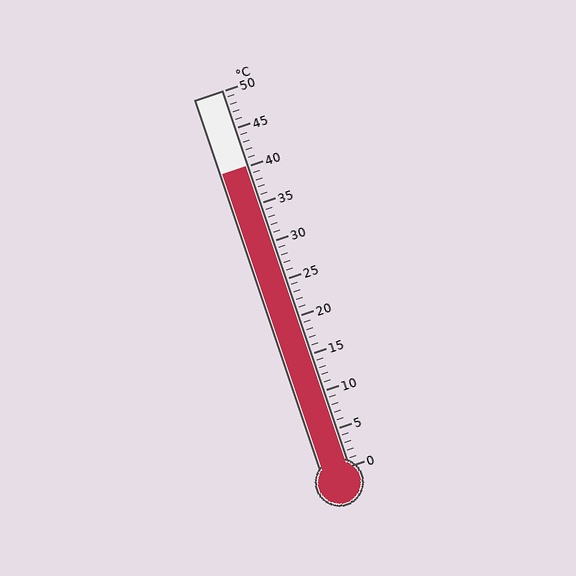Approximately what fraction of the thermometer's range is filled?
The thermometer is filled to approximately 80% of its range.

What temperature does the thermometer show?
The thermometer shows approximately 40°C.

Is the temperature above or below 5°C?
The temperature is above 5°C.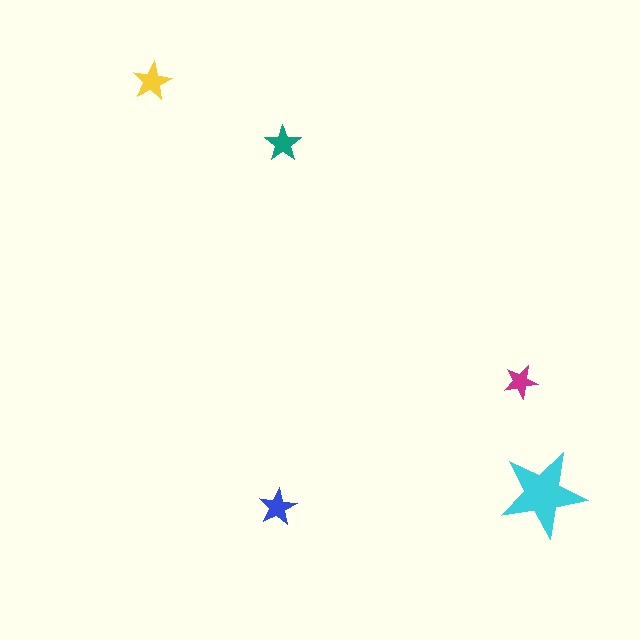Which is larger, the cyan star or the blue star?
The cyan one.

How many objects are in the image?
There are 5 objects in the image.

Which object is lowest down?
The blue star is bottommost.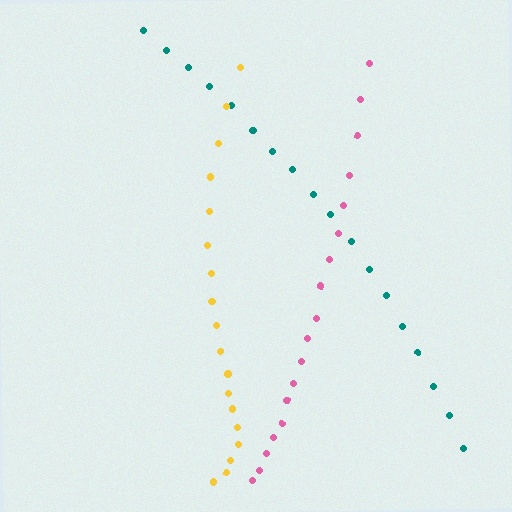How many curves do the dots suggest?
There are 3 distinct paths.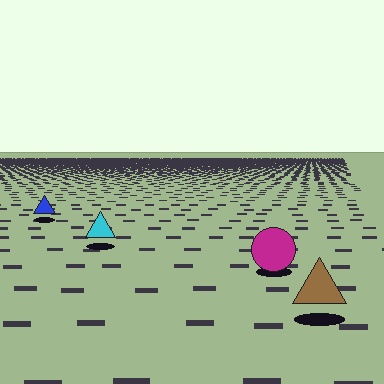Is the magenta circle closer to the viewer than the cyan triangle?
Yes. The magenta circle is closer — you can tell from the texture gradient: the ground texture is coarser near it.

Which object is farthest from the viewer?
The blue triangle is farthest from the viewer. It appears smaller and the ground texture around it is denser.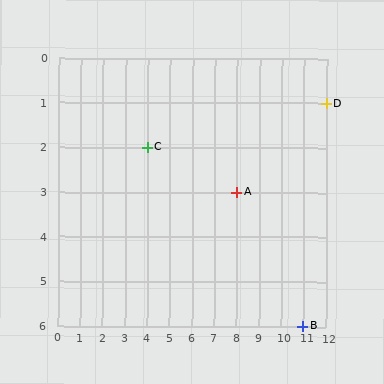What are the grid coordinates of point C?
Point C is at grid coordinates (4, 2).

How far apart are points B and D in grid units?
Points B and D are 1 column and 5 rows apart (about 5.1 grid units diagonally).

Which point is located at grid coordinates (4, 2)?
Point C is at (4, 2).